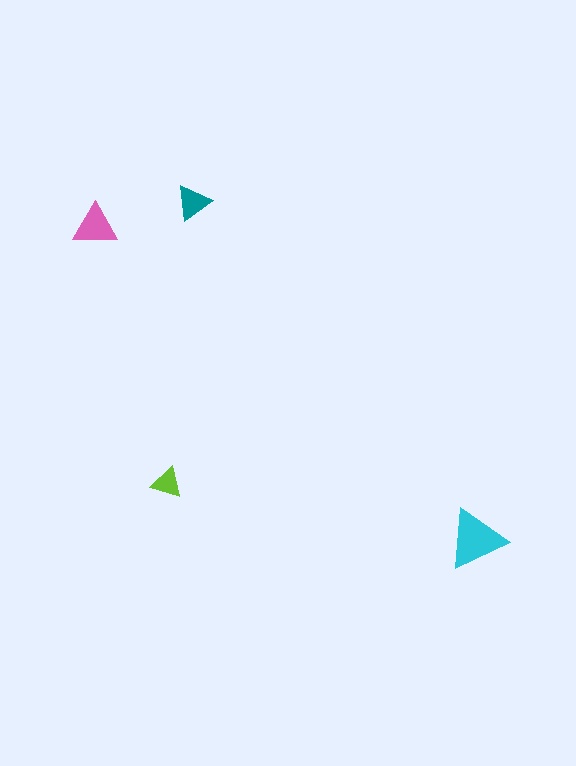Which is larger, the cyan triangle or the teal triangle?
The cyan one.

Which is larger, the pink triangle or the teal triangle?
The pink one.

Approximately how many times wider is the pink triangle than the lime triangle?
About 1.5 times wider.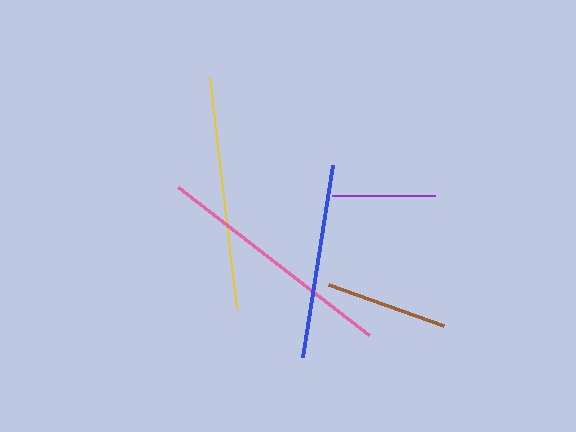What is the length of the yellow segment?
The yellow segment is approximately 233 pixels long.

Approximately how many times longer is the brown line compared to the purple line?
The brown line is approximately 1.2 times the length of the purple line.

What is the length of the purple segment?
The purple segment is approximately 103 pixels long.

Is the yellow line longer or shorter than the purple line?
The yellow line is longer than the purple line.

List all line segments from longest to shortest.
From longest to shortest: pink, yellow, blue, brown, purple.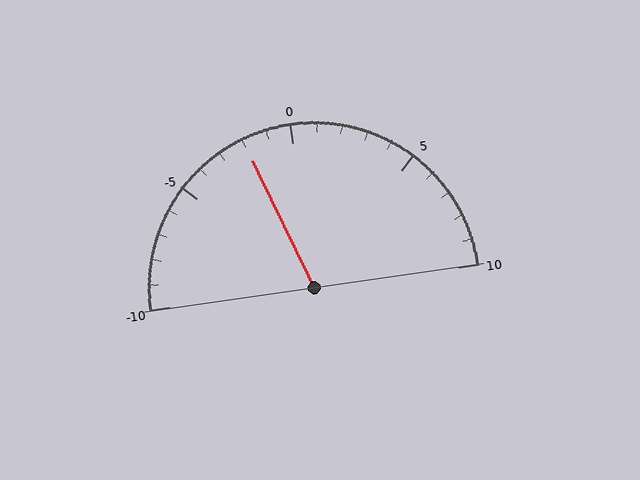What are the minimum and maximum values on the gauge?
The gauge ranges from -10 to 10.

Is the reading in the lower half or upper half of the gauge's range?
The reading is in the lower half of the range (-10 to 10).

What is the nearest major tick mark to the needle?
The nearest major tick mark is 0.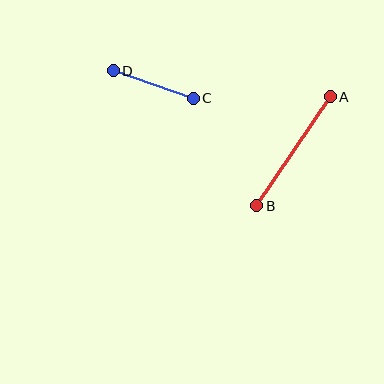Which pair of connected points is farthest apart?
Points A and B are farthest apart.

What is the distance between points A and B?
The distance is approximately 131 pixels.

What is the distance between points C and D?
The distance is approximately 85 pixels.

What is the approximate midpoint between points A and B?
The midpoint is at approximately (293, 151) pixels.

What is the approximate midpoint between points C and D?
The midpoint is at approximately (153, 84) pixels.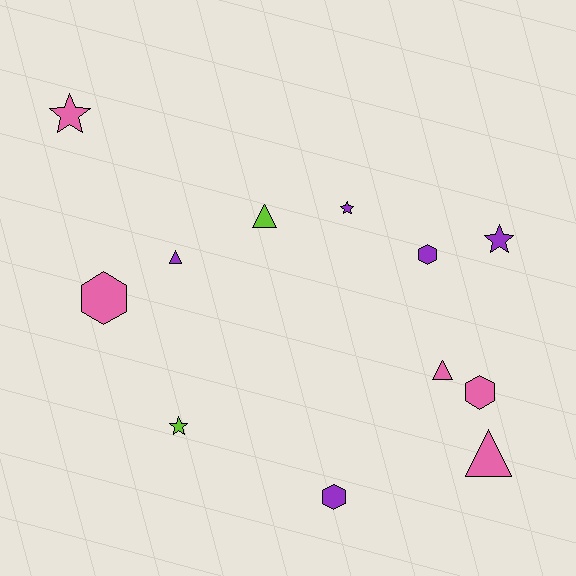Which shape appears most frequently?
Hexagon, with 4 objects.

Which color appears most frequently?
Pink, with 5 objects.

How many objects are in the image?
There are 12 objects.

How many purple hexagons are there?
There are 2 purple hexagons.